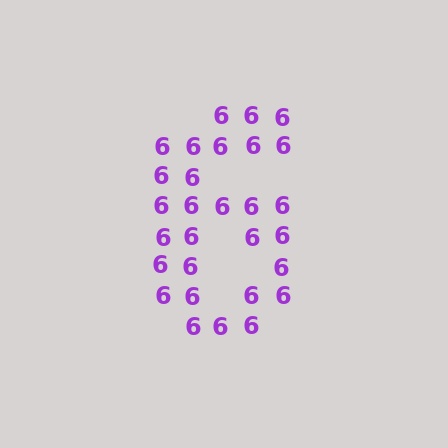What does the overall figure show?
The overall figure shows the digit 6.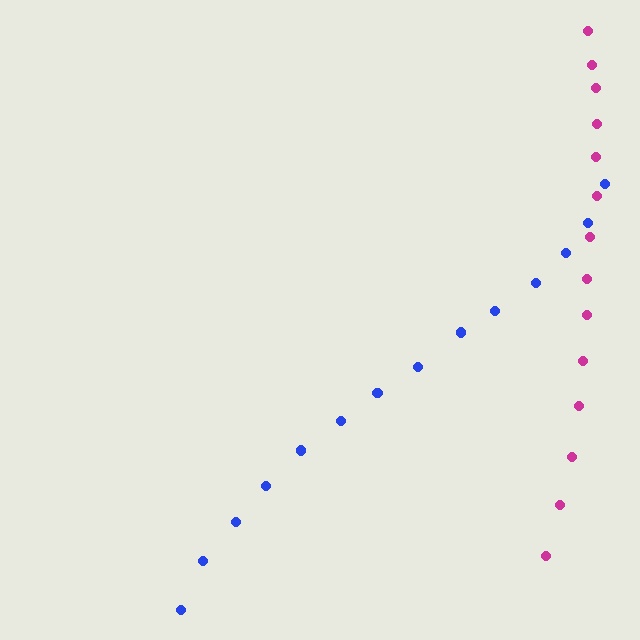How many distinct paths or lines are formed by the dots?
There are 2 distinct paths.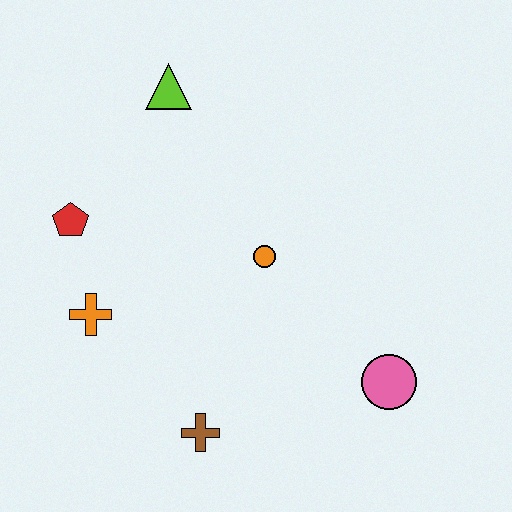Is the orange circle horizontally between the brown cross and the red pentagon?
No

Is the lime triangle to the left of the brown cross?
Yes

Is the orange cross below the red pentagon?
Yes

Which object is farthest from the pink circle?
The lime triangle is farthest from the pink circle.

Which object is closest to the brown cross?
The orange cross is closest to the brown cross.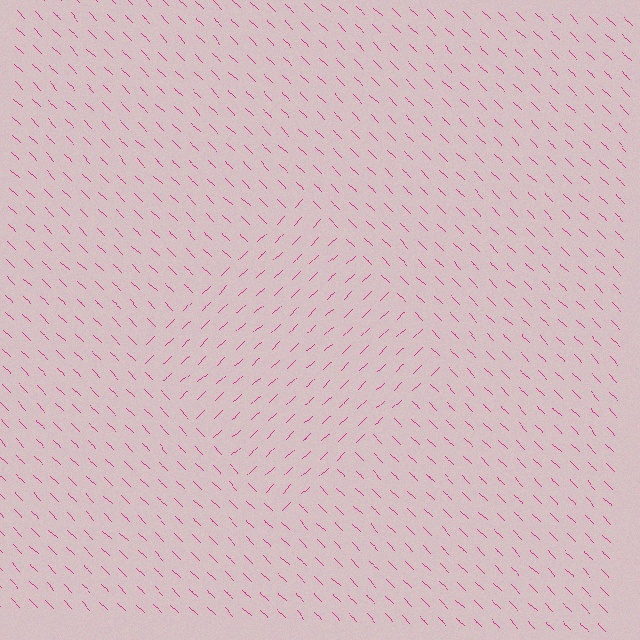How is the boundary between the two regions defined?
The boundary is defined purely by a change in line orientation (approximately 88 degrees difference). All lines are the same color and thickness.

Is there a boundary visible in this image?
Yes, there is a texture boundary formed by a change in line orientation.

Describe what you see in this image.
The image is filled with small magenta line segments. A diamond region in the image has lines oriented differently from the surrounding lines, creating a visible texture boundary.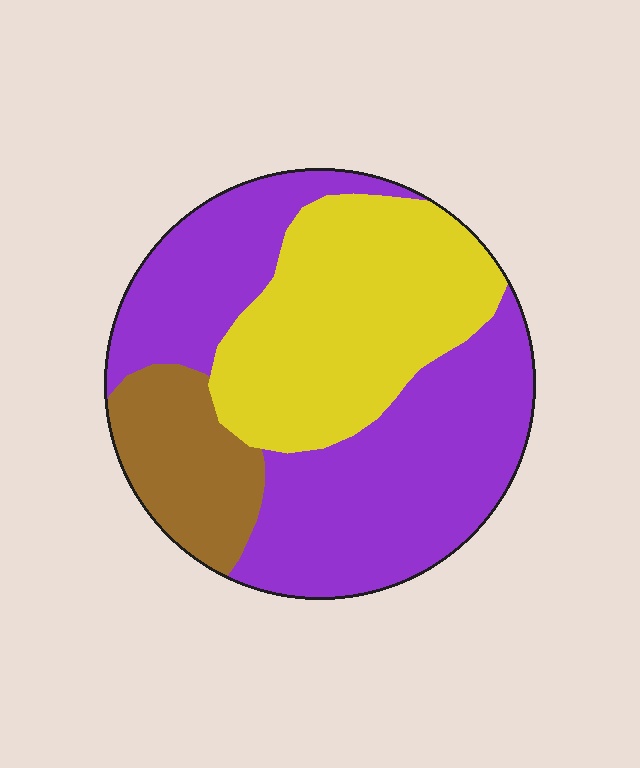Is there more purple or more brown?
Purple.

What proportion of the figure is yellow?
Yellow takes up between a quarter and a half of the figure.